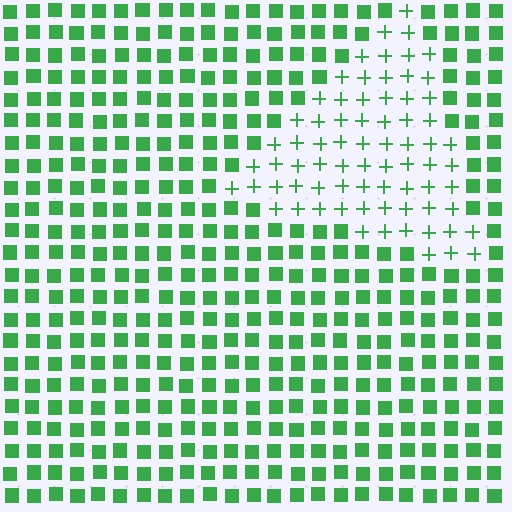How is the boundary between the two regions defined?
The boundary is defined by a change in element shape: plus signs inside vs. squares outside. All elements share the same color and spacing.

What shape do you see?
I see a triangle.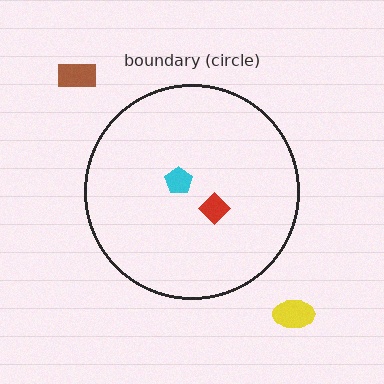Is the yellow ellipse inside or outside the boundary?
Outside.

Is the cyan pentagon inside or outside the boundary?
Inside.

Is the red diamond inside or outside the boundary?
Inside.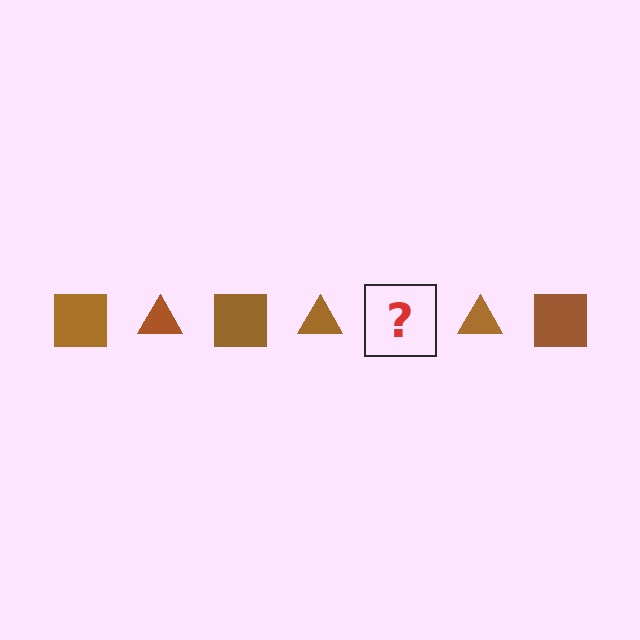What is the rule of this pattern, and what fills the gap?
The rule is that the pattern cycles through square, triangle shapes in brown. The gap should be filled with a brown square.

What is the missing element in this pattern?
The missing element is a brown square.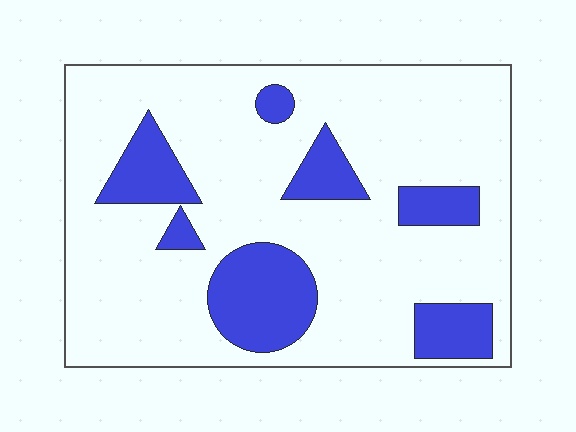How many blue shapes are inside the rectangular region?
7.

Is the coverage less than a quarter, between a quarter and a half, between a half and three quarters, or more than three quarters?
Less than a quarter.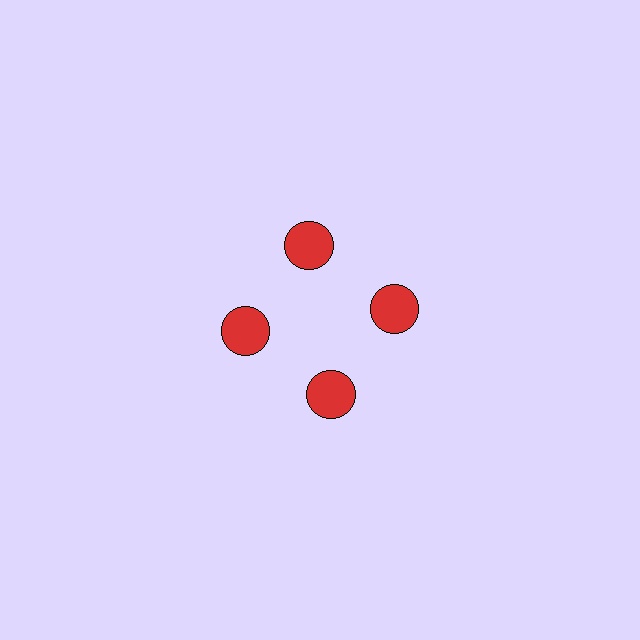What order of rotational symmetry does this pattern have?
This pattern has 4-fold rotational symmetry.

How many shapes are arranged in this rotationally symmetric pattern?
There are 4 shapes, arranged in 4 groups of 1.